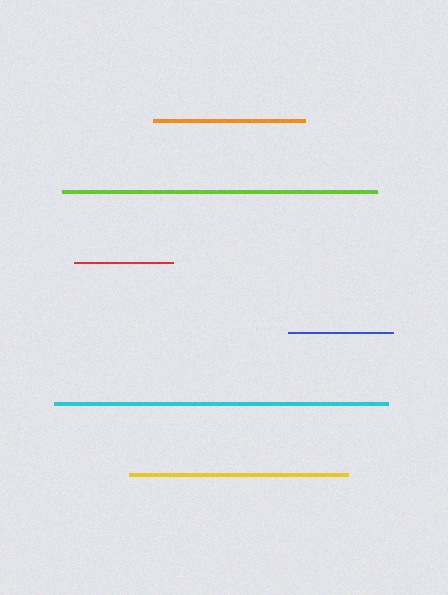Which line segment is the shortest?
The red line is the shortest at approximately 99 pixels.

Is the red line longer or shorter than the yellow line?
The yellow line is longer than the red line.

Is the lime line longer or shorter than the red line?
The lime line is longer than the red line.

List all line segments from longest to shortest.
From longest to shortest: cyan, lime, yellow, orange, blue, red.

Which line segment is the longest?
The cyan line is the longest at approximately 334 pixels.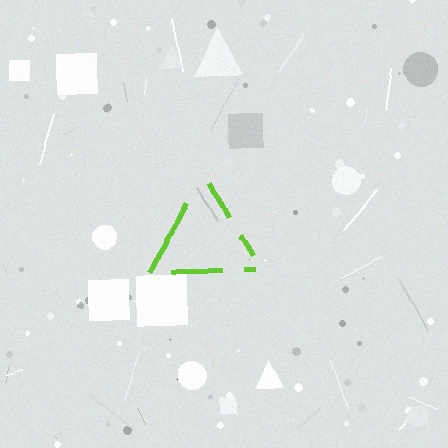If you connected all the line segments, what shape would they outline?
They would outline a triangle.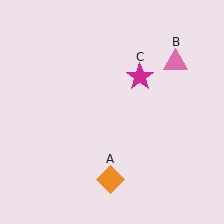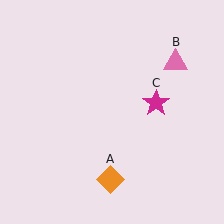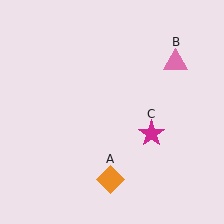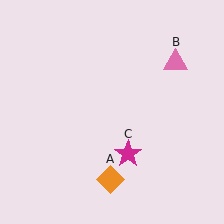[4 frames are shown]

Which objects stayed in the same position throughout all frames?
Orange diamond (object A) and pink triangle (object B) remained stationary.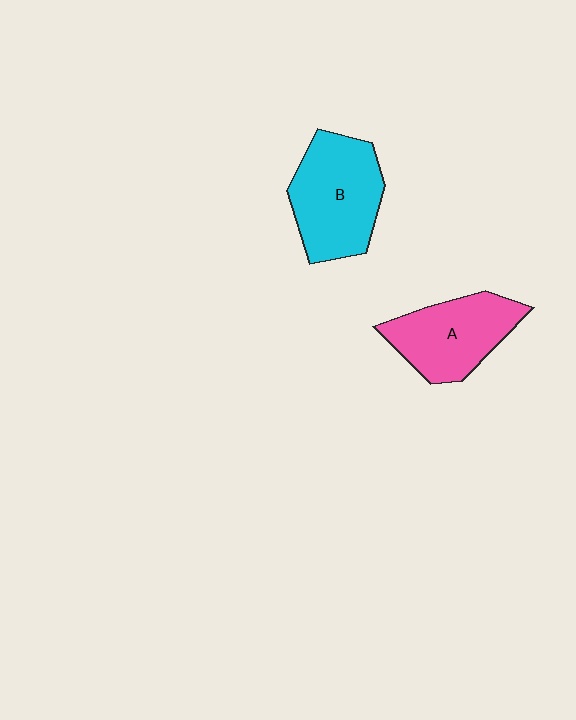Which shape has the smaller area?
Shape A (pink).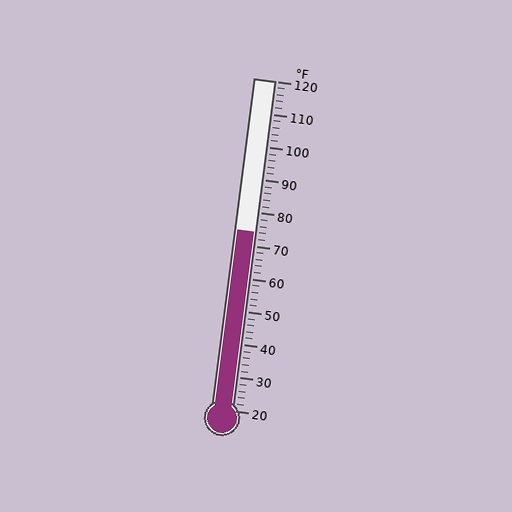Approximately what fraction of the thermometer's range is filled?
The thermometer is filled to approximately 55% of its range.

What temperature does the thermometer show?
The thermometer shows approximately 74°F.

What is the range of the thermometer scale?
The thermometer scale ranges from 20°F to 120°F.